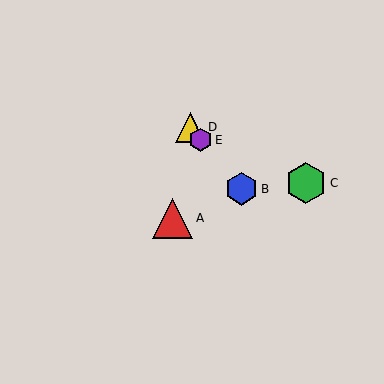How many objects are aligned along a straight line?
3 objects (B, D, E) are aligned along a straight line.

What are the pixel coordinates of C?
Object C is at (306, 183).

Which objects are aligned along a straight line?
Objects B, D, E are aligned along a straight line.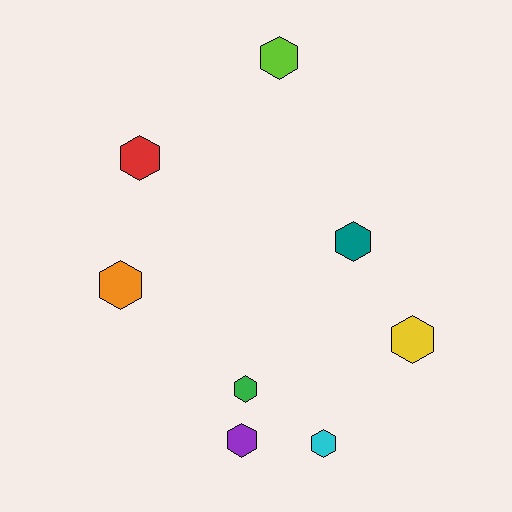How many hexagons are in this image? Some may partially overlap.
There are 8 hexagons.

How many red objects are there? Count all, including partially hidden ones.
There is 1 red object.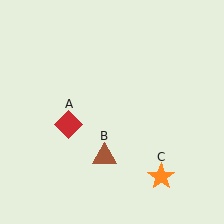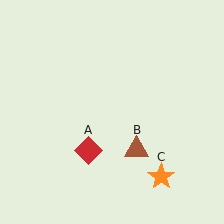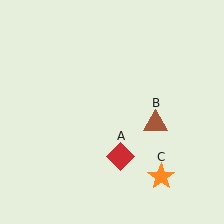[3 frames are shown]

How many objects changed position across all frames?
2 objects changed position: red diamond (object A), brown triangle (object B).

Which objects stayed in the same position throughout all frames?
Orange star (object C) remained stationary.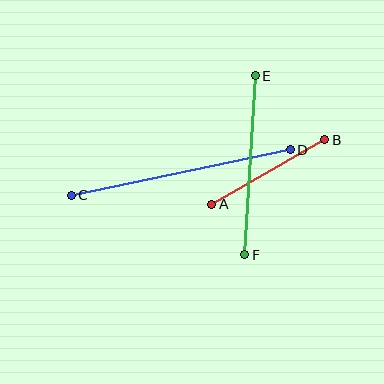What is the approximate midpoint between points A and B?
The midpoint is at approximately (268, 172) pixels.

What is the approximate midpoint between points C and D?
The midpoint is at approximately (181, 172) pixels.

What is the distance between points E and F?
The distance is approximately 179 pixels.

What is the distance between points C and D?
The distance is approximately 224 pixels.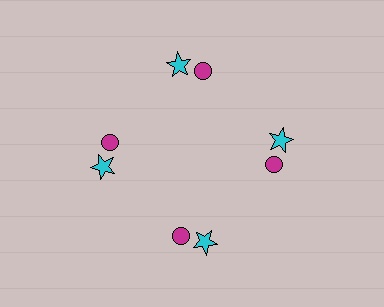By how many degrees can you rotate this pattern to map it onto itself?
The pattern maps onto itself every 90 degrees of rotation.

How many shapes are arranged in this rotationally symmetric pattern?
There are 8 shapes, arranged in 4 groups of 2.